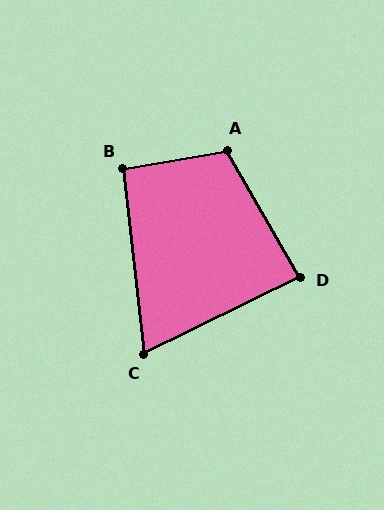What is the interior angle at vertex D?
Approximately 87 degrees (approximately right).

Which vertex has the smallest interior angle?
C, at approximately 70 degrees.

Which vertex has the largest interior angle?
A, at approximately 110 degrees.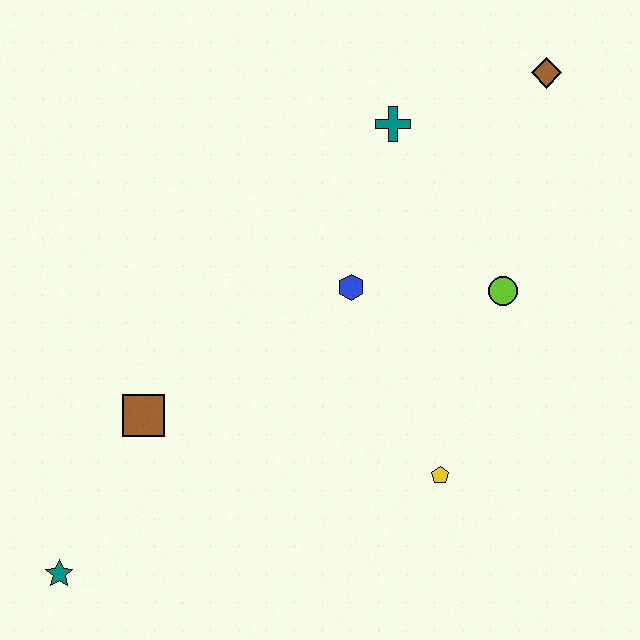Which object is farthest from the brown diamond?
The teal star is farthest from the brown diamond.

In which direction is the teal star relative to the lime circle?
The teal star is to the left of the lime circle.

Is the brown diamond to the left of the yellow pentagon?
No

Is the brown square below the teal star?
No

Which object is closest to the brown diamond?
The teal cross is closest to the brown diamond.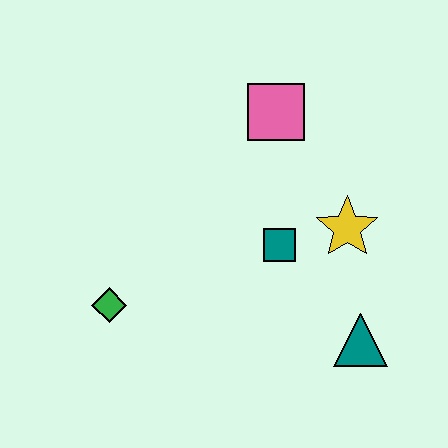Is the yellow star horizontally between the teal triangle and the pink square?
Yes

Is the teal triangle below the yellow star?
Yes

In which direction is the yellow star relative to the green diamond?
The yellow star is to the right of the green diamond.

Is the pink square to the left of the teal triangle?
Yes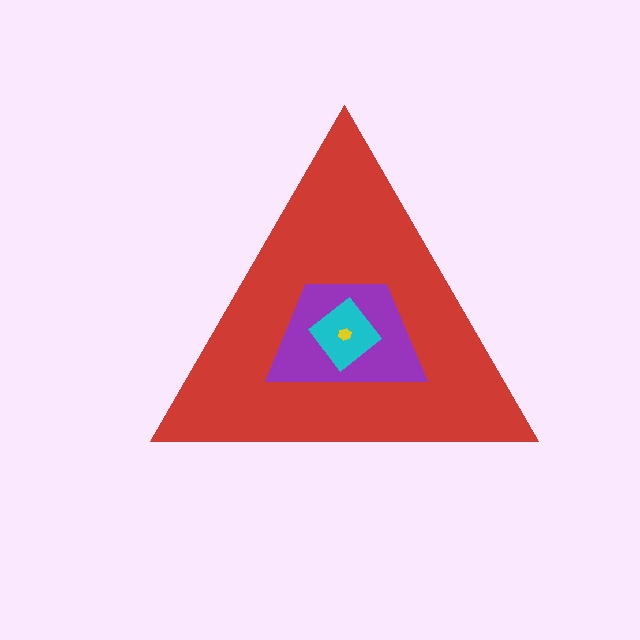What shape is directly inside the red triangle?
The purple trapezoid.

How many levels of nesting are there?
4.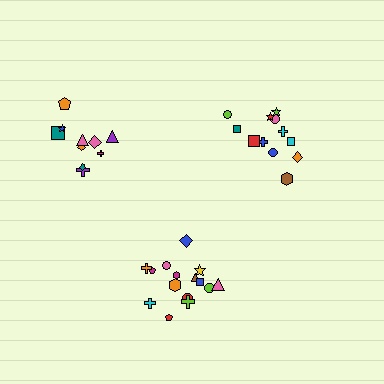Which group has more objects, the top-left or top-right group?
The top-right group.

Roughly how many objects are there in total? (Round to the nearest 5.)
Roughly 35 objects in total.